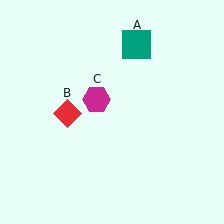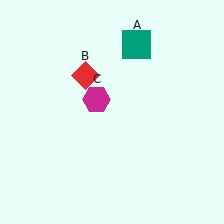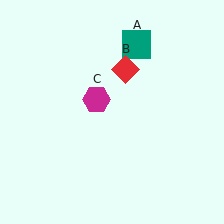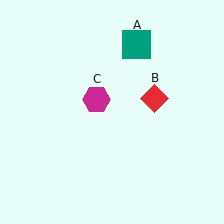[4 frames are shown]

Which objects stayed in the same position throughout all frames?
Teal square (object A) and magenta hexagon (object C) remained stationary.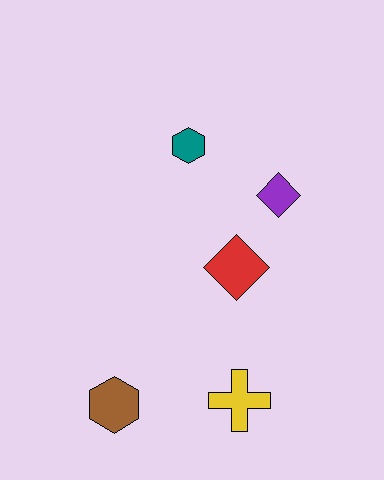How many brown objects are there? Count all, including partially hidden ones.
There is 1 brown object.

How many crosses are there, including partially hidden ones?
There is 1 cross.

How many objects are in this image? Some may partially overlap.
There are 5 objects.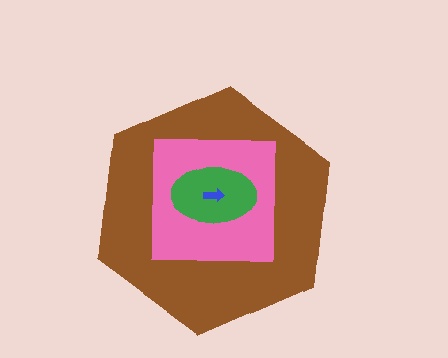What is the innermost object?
The blue arrow.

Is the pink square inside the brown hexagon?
Yes.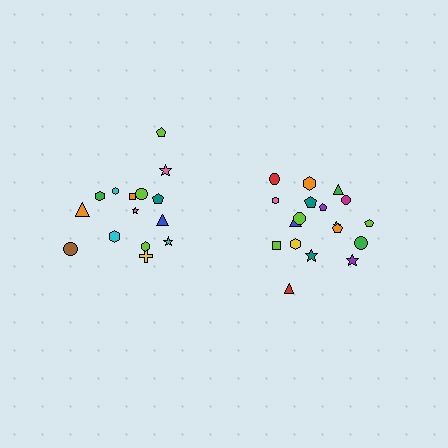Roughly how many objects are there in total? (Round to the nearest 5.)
Roughly 35 objects in total.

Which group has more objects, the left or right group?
The right group.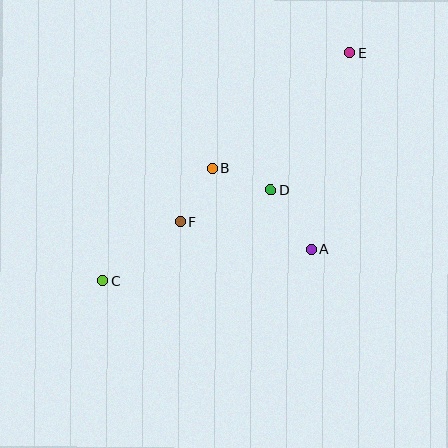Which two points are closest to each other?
Points B and F are closest to each other.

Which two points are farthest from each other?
Points C and E are farthest from each other.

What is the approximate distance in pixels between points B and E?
The distance between B and E is approximately 180 pixels.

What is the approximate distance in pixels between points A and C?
The distance between A and C is approximately 210 pixels.